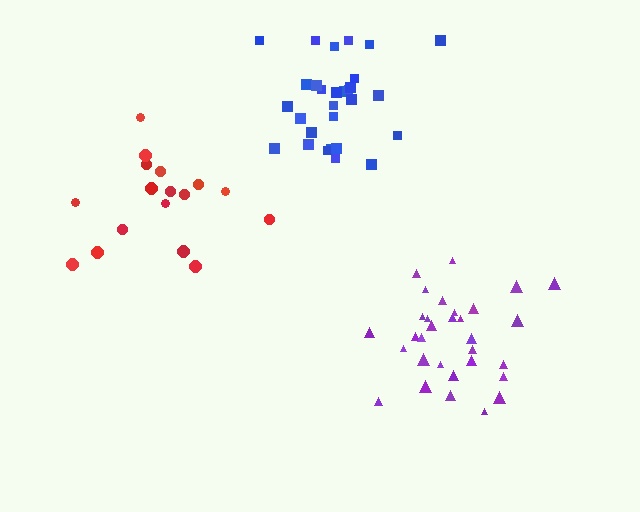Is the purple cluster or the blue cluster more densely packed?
Purple.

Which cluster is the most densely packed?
Purple.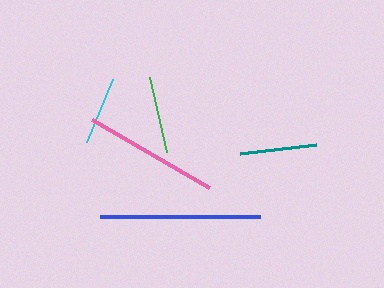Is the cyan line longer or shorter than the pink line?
The pink line is longer than the cyan line.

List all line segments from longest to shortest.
From longest to shortest: blue, pink, green, teal, cyan.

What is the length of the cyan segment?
The cyan segment is approximately 68 pixels long.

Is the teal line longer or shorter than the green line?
The green line is longer than the teal line.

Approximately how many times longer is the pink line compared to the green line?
The pink line is approximately 1.8 times the length of the green line.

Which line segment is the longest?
The blue line is the longest at approximately 160 pixels.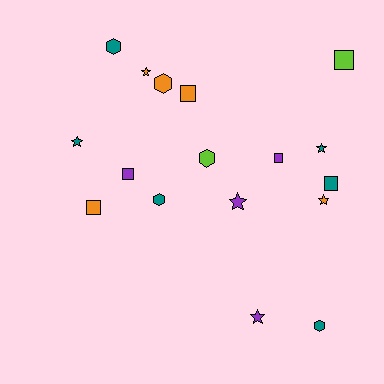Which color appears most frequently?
Teal, with 6 objects.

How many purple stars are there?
There are 2 purple stars.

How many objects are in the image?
There are 17 objects.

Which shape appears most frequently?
Square, with 6 objects.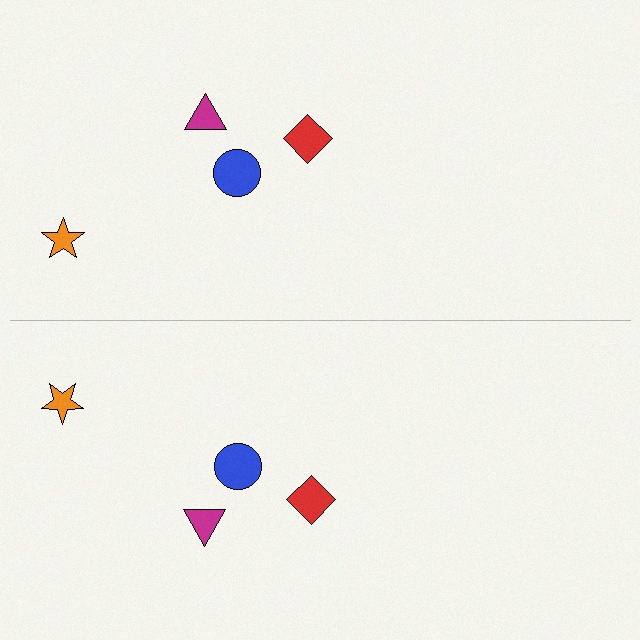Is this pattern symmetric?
Yes, this pattern has bilateral (reflection) symmetry.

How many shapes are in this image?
There are 8 shapes in this image.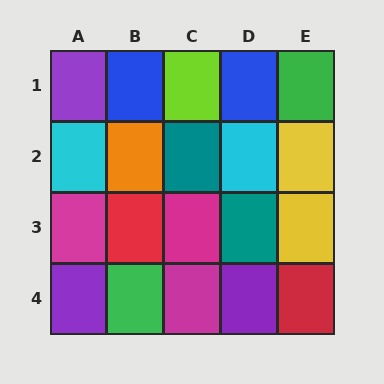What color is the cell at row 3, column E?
Yellow.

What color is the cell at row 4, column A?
Purple.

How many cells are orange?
1 cell is orange.